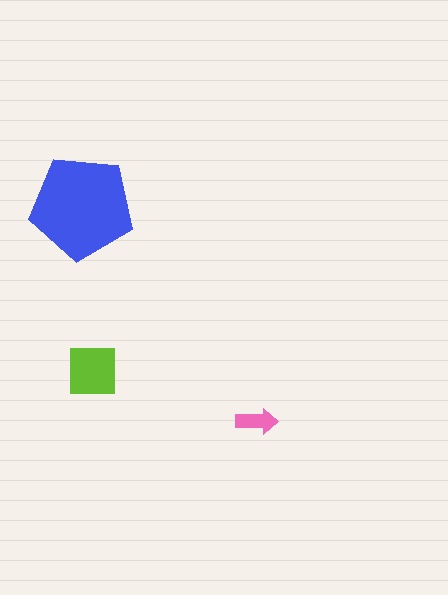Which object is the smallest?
The pink arrow.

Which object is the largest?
The blue pentagon.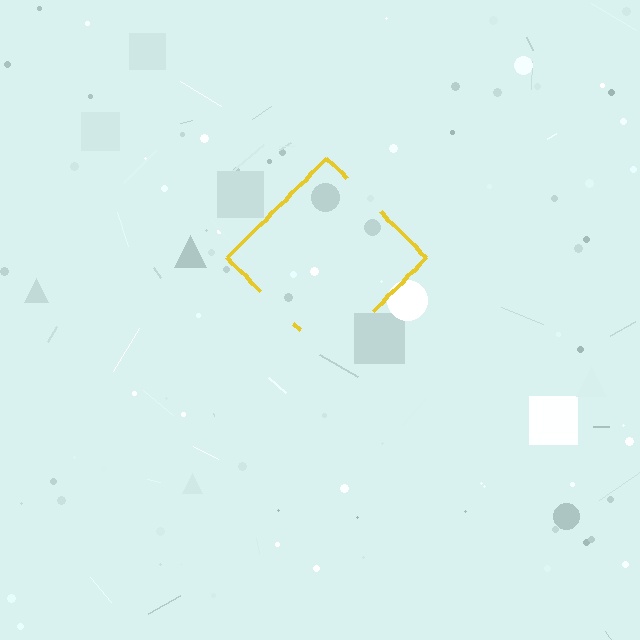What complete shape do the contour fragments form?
The contour fragments form a diamond.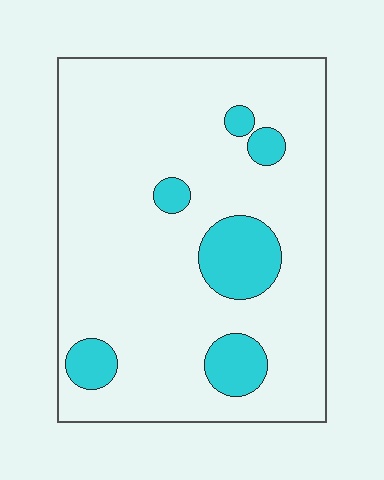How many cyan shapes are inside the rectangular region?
6.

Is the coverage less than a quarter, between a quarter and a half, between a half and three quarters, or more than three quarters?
Less than a quarter.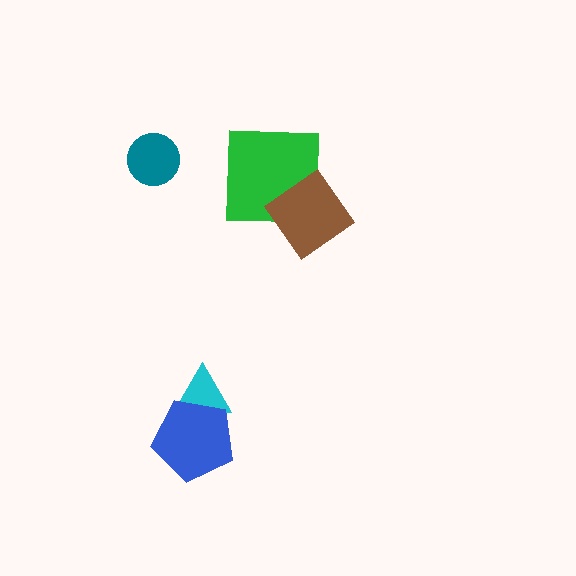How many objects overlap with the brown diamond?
1 object overlaps with the brown diamond.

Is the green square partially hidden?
Yes, it is partially covered by another shape.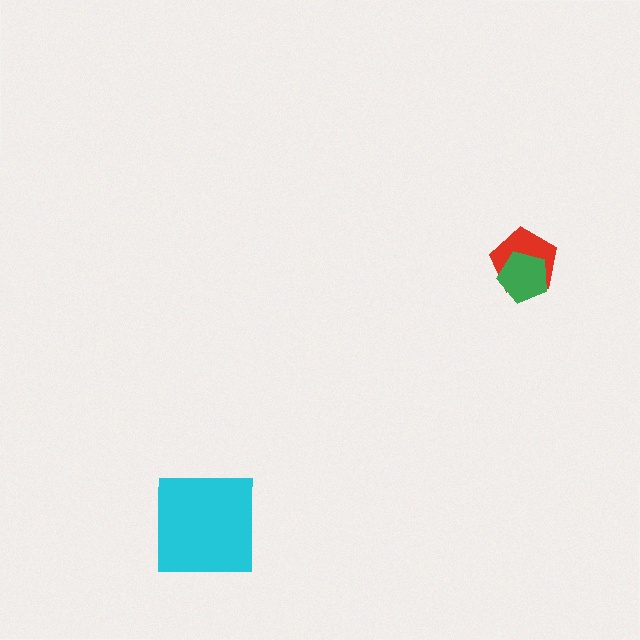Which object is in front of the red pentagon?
The green pentagon is in front of the red pentagon.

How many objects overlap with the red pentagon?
1 object overlaps with the red pentagon.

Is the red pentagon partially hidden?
Yes, it is partially covered by another shape.